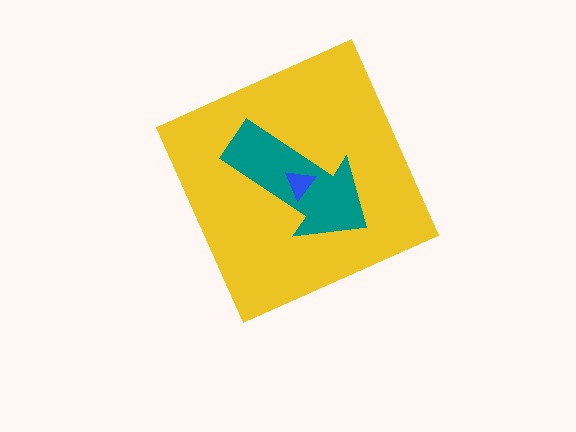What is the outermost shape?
The yellow diamond.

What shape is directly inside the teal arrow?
The blue triangle.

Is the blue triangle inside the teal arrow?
Yes.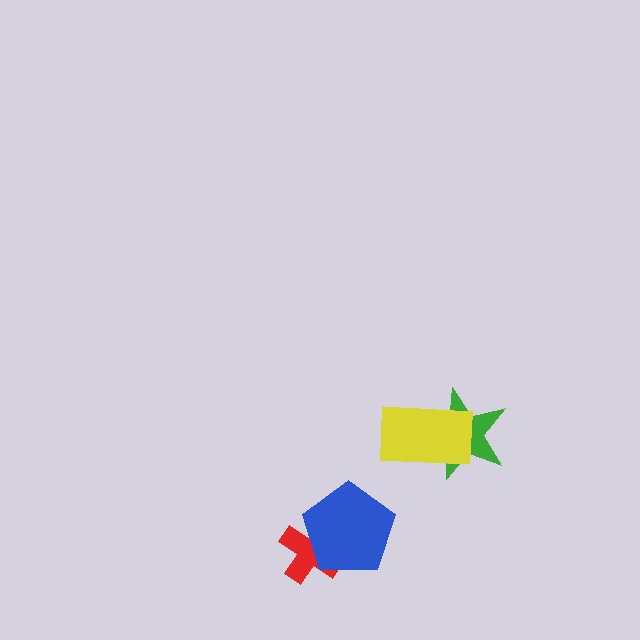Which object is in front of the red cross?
The blue pentagon is in front of the red cross.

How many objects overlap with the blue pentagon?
1 object overlaps with the blue pentagon.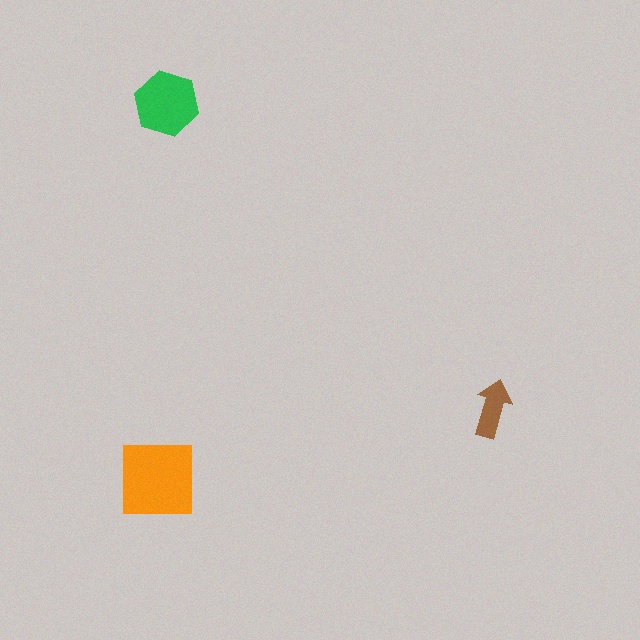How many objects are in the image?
There are 3 objects in the image.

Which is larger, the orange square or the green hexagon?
The orange square.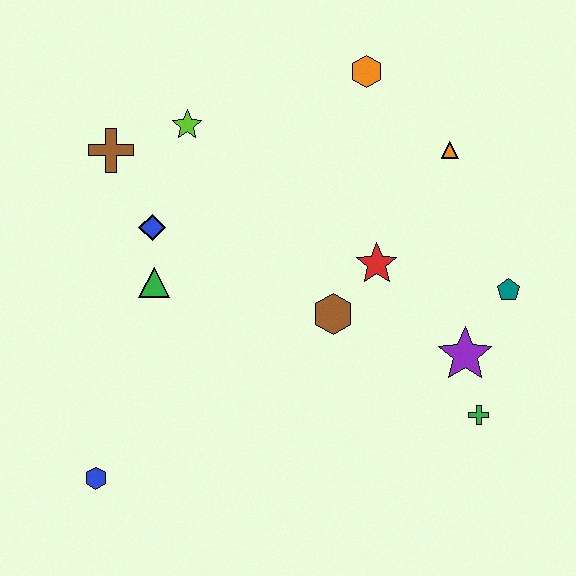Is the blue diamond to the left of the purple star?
Yes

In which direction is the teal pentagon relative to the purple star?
The teal pentagon is above the purple star.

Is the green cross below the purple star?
Yes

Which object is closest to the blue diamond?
The green triangle is closest to the blue diamond.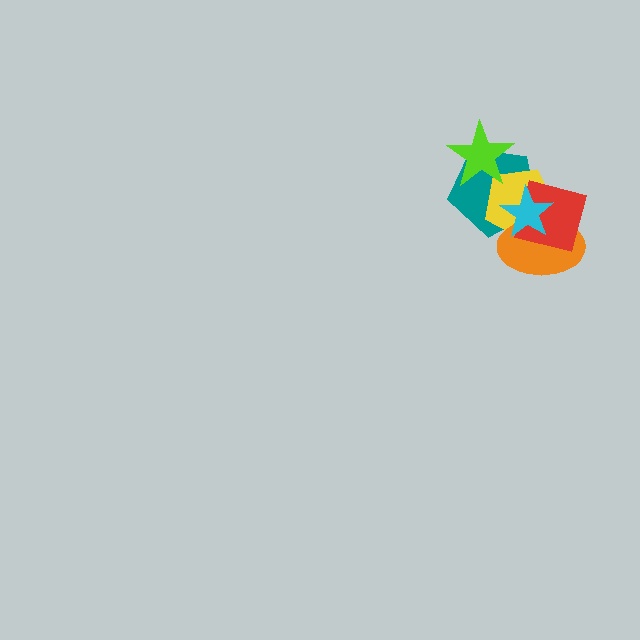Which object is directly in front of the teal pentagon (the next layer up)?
The yellow pentagon is directly in front of the teal pentagon.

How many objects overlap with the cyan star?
4 objects overlap with the cyan star.